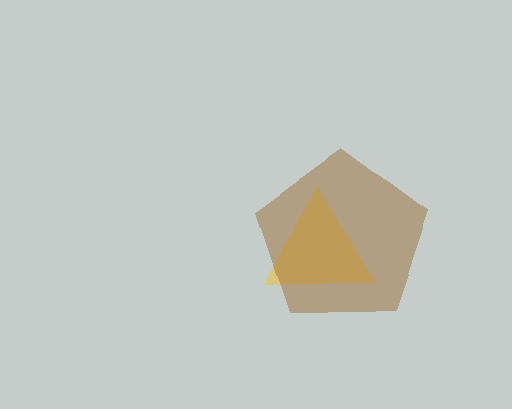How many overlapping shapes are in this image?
There are 2 overlapping shapes in the image.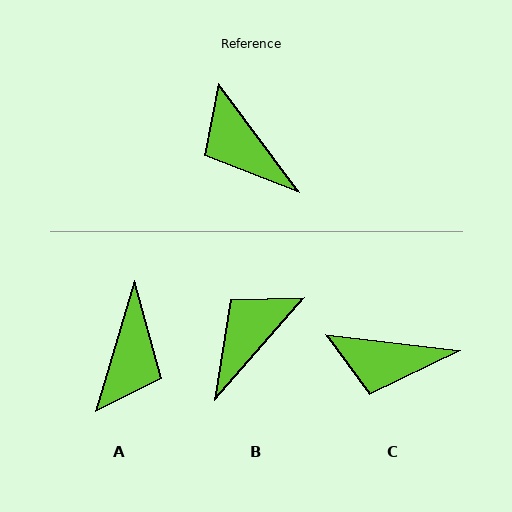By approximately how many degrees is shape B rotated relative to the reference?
Approximately 78 degrees clockwise.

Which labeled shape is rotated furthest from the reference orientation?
A, about 127 degrees away.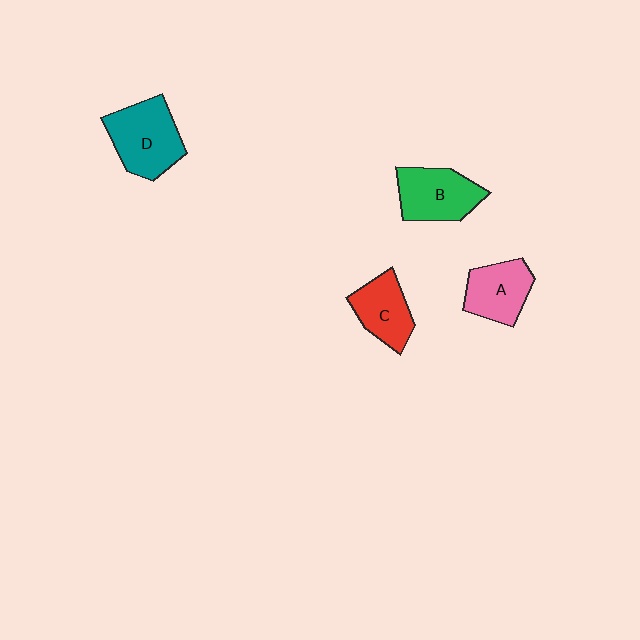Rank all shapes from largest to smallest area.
From largest to smallest: D (teal), B (green), A (pink), C (red).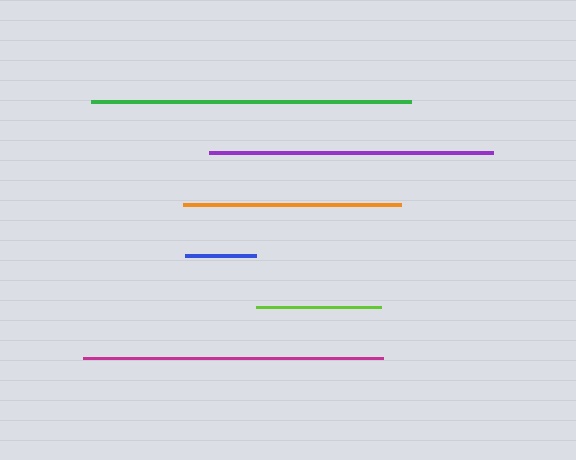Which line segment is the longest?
The green line is the longest at approximately 319 pixels.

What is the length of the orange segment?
The orange segment is approximately 218 pixels long.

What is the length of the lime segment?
The lime segment is approximately 125 pixels long.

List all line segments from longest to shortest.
From longest to shortest: green, magenta, purple, orange, lime, blue.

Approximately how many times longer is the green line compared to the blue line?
The green line is approximately 4.5 times the length of the blue line.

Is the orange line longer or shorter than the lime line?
The orange line is longer than the lime line.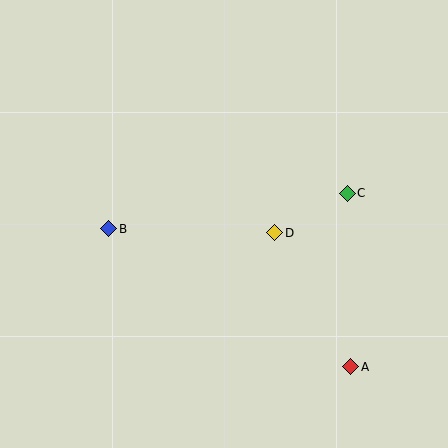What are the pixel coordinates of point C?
Point C is at (347, 193).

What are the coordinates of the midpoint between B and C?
The midpoint between B and C is at (228, 211).